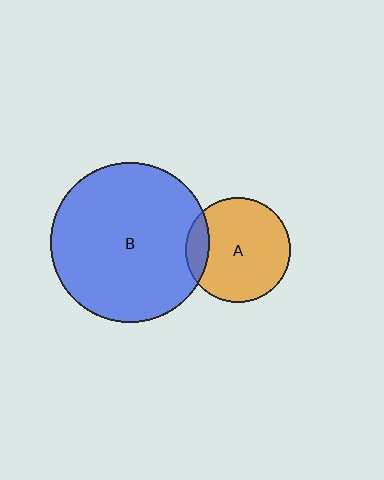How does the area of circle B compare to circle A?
Approximately 2.3 times.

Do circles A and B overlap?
Yes.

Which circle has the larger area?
Circle B (blue).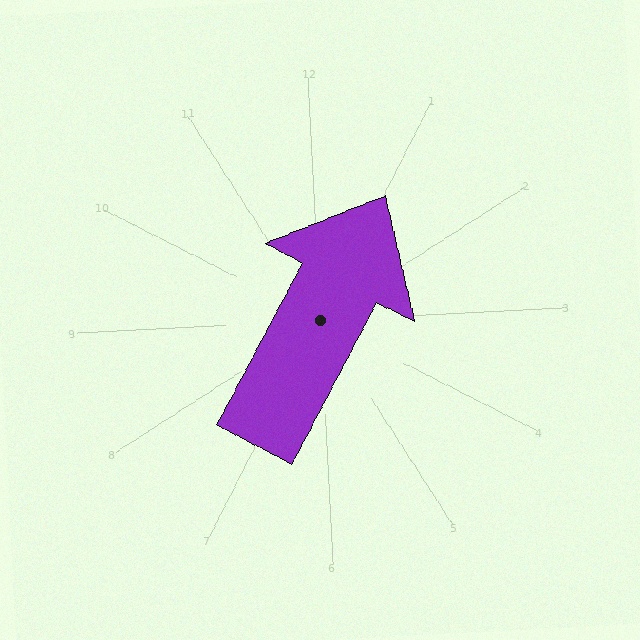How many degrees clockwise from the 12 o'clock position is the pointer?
Approximately 31 degrees.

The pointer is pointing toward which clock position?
Roughly 1 o'clock.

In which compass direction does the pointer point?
Northeast.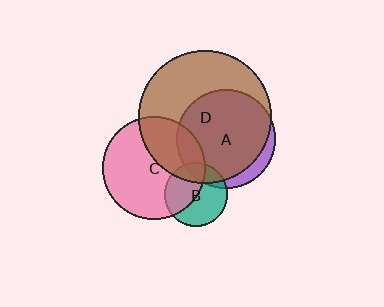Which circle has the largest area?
Circle D (brown).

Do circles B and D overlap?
Yes.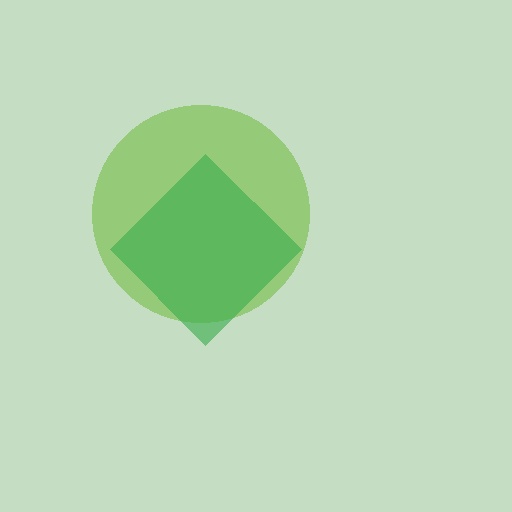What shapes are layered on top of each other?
The layered shapes are: a lime circle, a green diamond.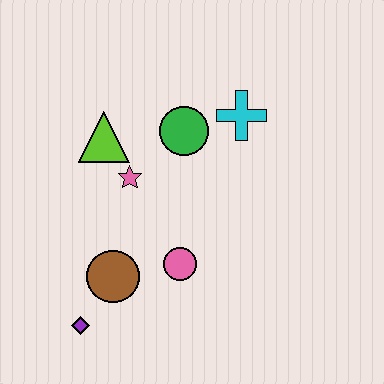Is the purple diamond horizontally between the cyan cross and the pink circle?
No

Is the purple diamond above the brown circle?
No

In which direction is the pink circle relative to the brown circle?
The pink circle is to the right of the brown circle.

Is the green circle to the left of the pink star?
No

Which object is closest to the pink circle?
The brown circle is closest to the pink circle.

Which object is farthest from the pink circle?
The cyan cross is farthest from the pink circle.